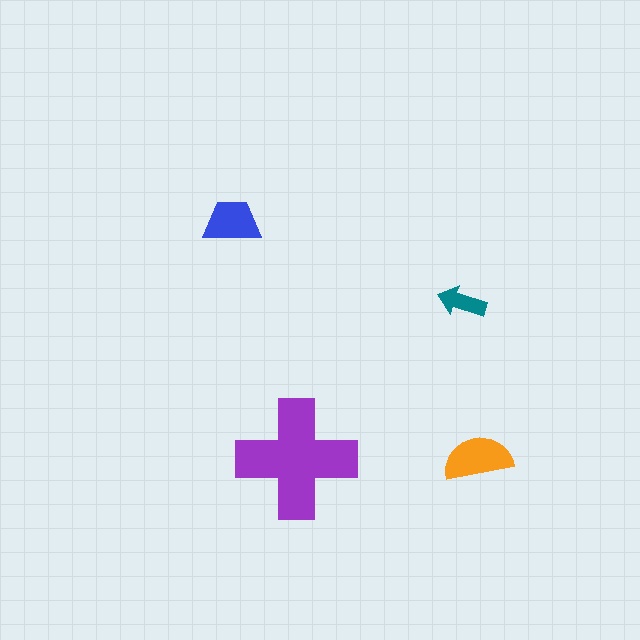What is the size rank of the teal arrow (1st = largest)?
4th.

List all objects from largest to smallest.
The purple cross, the orange semicircle, the blue trapezoid, the teal arrow.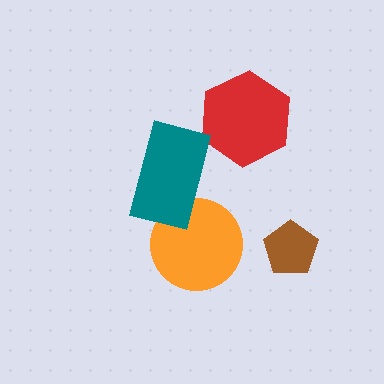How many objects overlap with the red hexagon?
0 objects overlap with the red hexagon.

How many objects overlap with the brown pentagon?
0 objects overlap with the brown pentagon.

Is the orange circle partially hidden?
Yes, it is partially covered by another shape.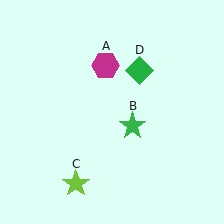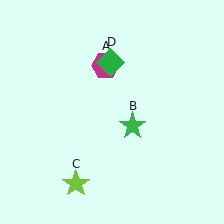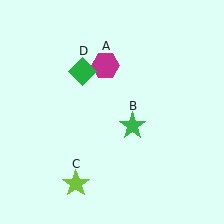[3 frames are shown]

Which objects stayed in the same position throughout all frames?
Magenta hexagon (object A) and green star (object B) and lime star (object C) remained stationary.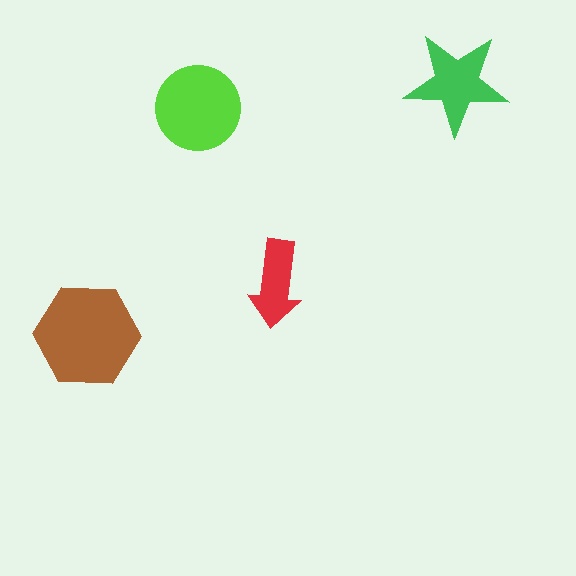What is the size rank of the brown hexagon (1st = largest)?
1st.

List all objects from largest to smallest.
The brown hexagon, the lime circle, the green star, the red arrow.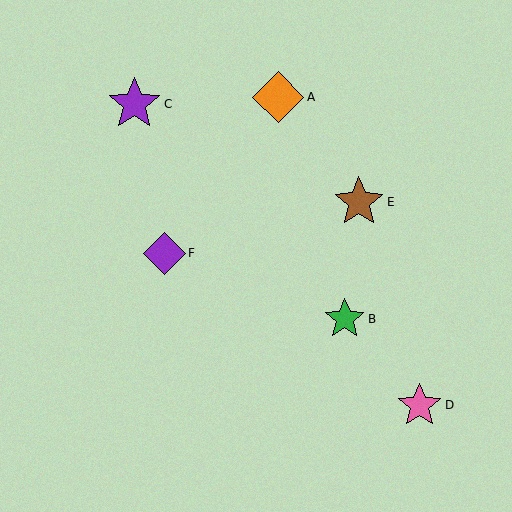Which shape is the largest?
The purple star (labeled C) is the largest.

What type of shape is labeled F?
Shape F is a purple diamond.